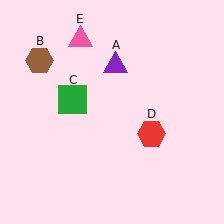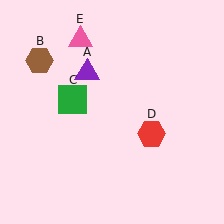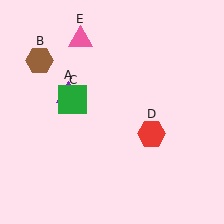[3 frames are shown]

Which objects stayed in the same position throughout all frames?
Brown hexagon (object B) and green square (object C) and red hexagon (object D) and pink triangle (object E) remained stationary.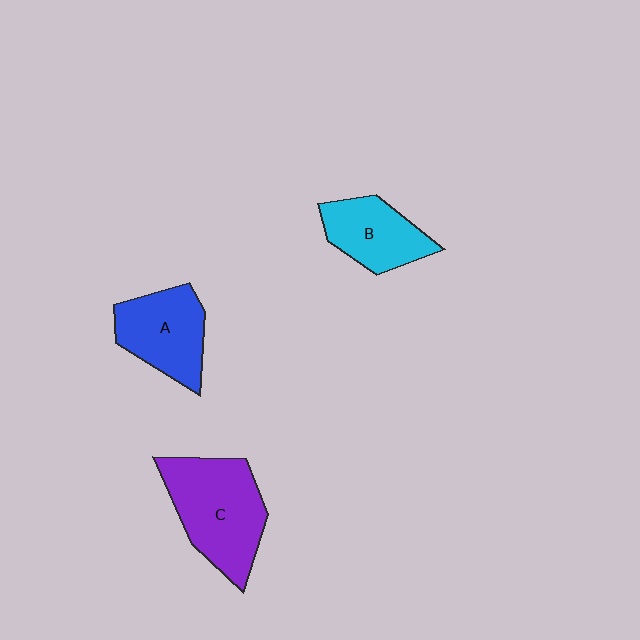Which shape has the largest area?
Shape C (purple).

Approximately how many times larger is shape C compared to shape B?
Approximately 1.6 times.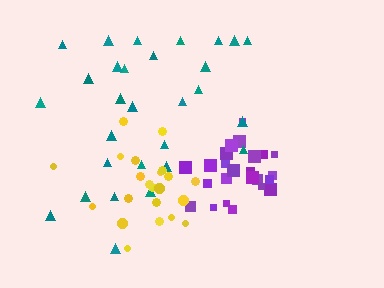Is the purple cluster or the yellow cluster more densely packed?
Purple.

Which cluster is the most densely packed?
Purple.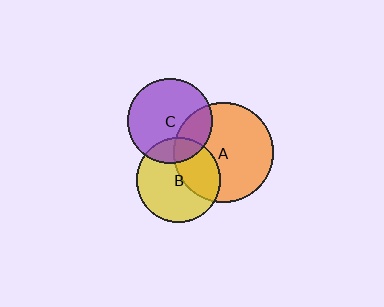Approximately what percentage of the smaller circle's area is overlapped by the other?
Approximately 25%.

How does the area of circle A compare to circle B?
Approximately 1.4 times.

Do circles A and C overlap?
Yes.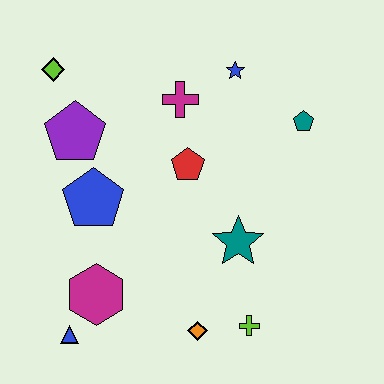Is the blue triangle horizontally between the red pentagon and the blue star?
No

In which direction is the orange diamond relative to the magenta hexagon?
The orange diamond is to the right of the magenta hexagon.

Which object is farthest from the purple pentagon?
The lime cross is farthest from the purple pentagon.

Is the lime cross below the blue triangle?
No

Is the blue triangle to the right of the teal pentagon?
No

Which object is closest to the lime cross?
The orange diamond is closest to the lime cross.